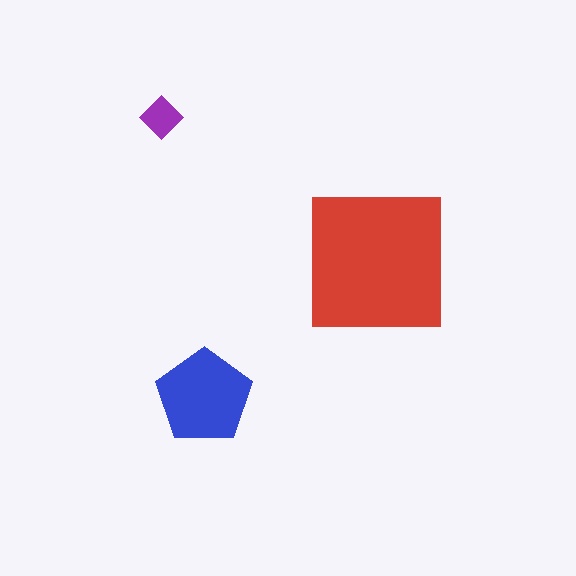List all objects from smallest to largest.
The purple diamond, the blue pentagon, the red square.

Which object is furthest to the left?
The purple diamond is leftmost.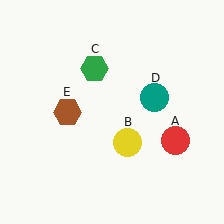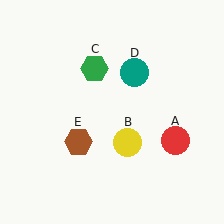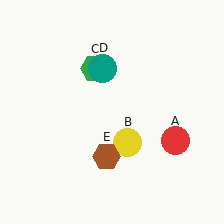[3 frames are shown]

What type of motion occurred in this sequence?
The teal circle (object D), brown hexagon (object E) rotated counterclockwise around the center of the scene.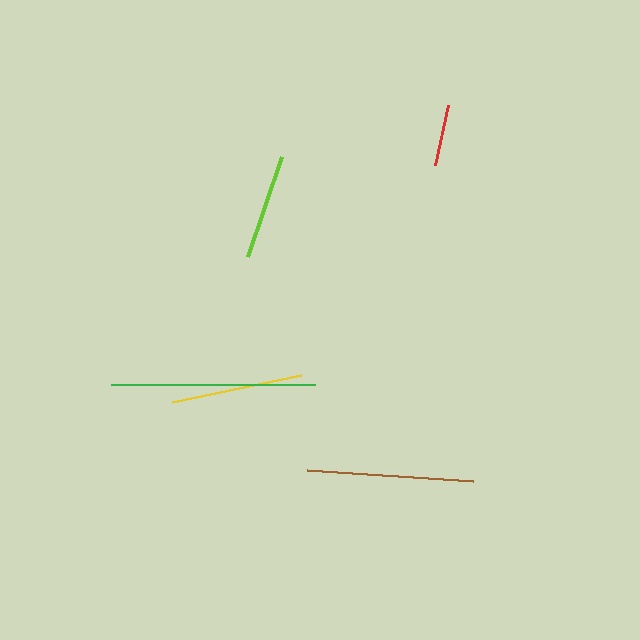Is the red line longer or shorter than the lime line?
The lime line is longer than the red line.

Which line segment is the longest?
The green line is the longest at approximately 203 pixels.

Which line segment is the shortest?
The red line is the shortest at approximately 62 pixels.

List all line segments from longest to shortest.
From longest to shortest: green, brown, yellow, lime, red.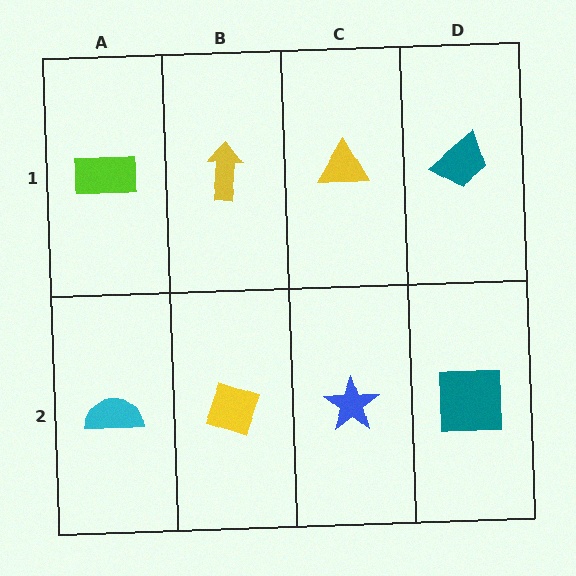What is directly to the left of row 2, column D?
A blue star.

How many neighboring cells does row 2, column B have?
3.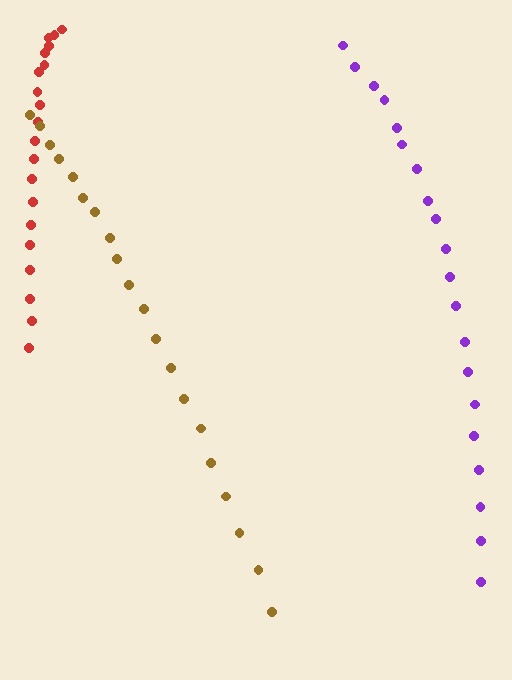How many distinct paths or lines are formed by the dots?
There are 3 distinct paths.